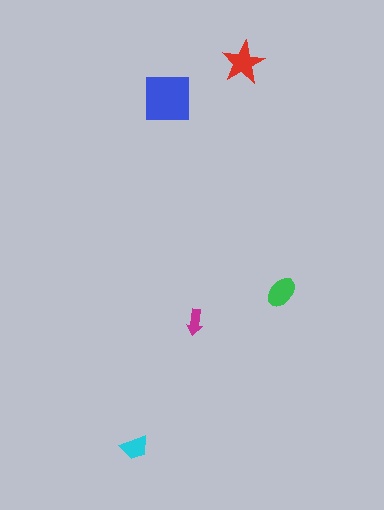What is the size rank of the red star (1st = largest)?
2nd.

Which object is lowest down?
The cyan trapezoid is bottommost.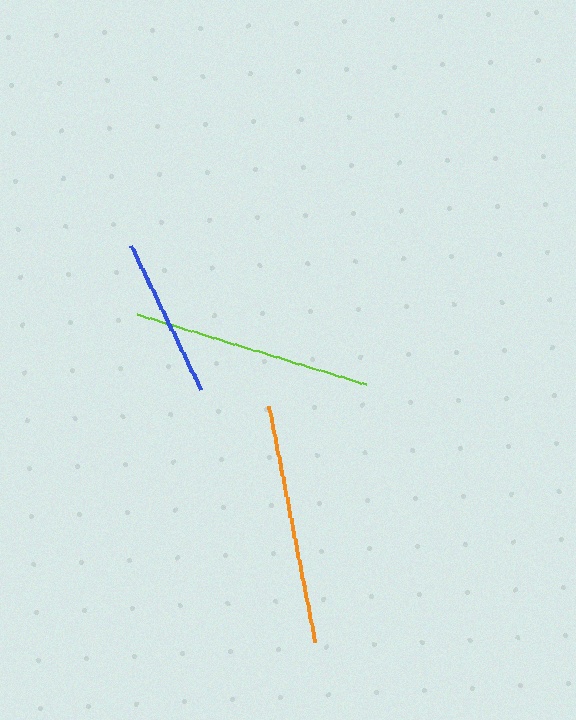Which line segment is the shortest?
The blue line is the shortest at approximately 160 pixels.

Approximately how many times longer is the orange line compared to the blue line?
The orange line is approximately 1.5 times the length of the blue line.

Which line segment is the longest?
The orange line is the longest at approximately 240 pixels.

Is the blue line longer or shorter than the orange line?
The orange line is longer than the blue line.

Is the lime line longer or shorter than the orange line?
The orange line is longer than the lime line.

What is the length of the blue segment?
The blue segment is approximately 160 pixels long.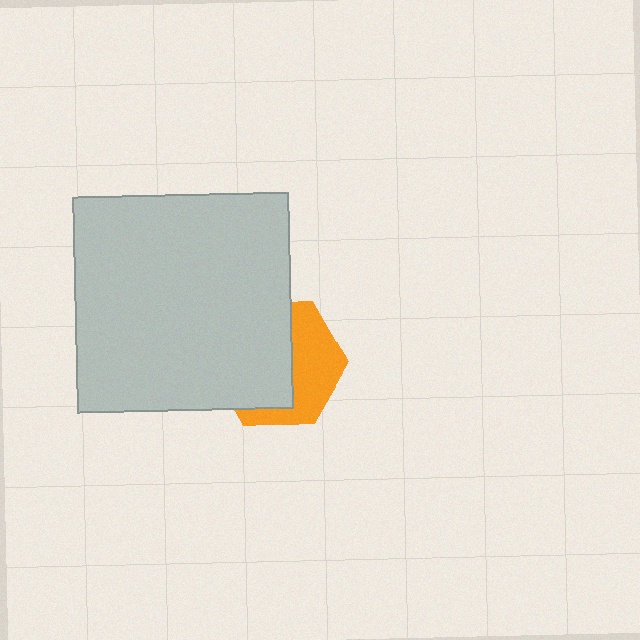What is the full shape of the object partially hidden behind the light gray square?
The partially hidden object is an orange hexagon.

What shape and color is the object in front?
The object in front is a light gray square.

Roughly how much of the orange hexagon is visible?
A small part of it is visible (roughly 43%).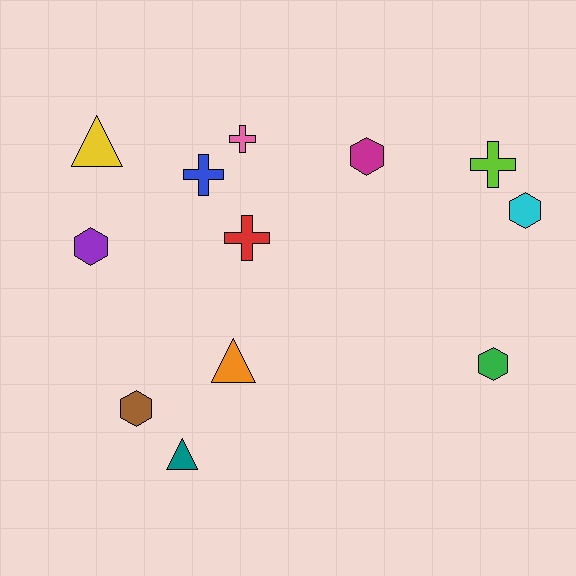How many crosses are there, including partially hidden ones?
There are 4 crosses.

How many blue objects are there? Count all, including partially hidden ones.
There is 1 blue object.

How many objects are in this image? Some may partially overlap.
There are 12 objects.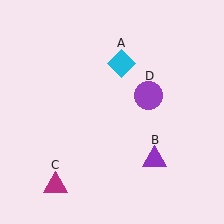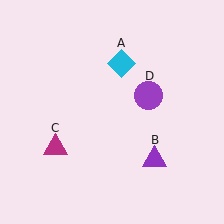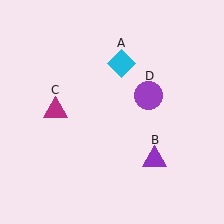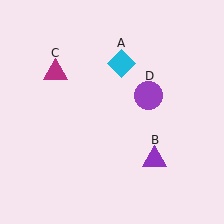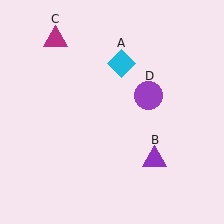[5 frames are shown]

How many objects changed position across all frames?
1 object changed position: magenta triangle (object C).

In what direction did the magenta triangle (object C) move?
The magenta triangle (object C) moved up.